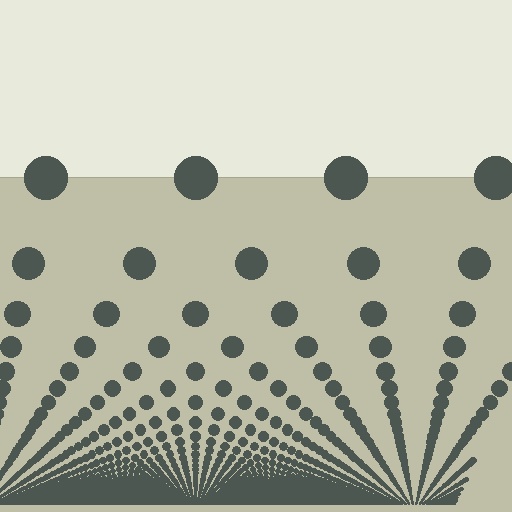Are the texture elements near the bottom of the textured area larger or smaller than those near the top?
Smaller. The gradient is inverted — elements near the bottom are smaller and denser.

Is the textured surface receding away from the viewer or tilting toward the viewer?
The surface appears to tilt toward the viewer. Texture elements get larger and sparser toward the top.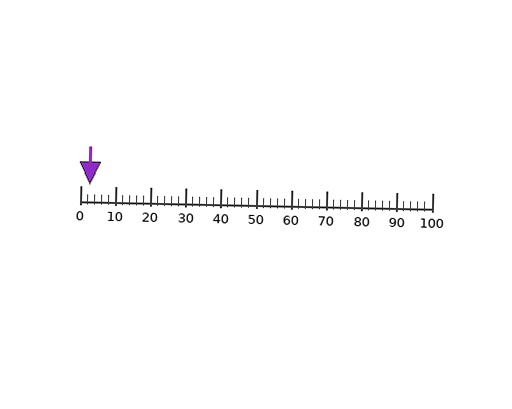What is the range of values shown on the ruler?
The ruler shows values from 0 to 100.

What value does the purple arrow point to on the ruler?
The purple arrow points to approximately 3.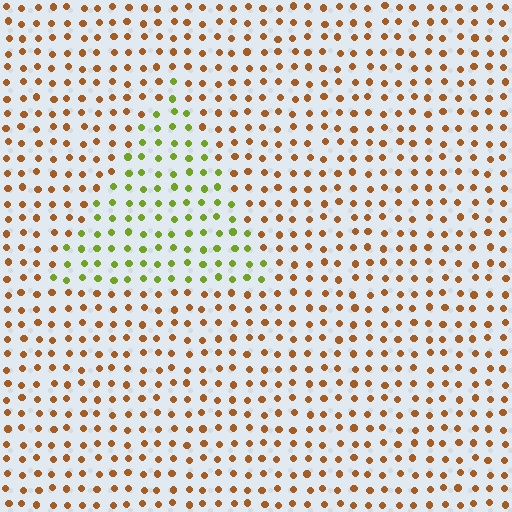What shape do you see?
I see a triangle.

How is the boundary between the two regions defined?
The boundary is defined purely by a slight shift in hue (about 58 degrees). Spacing, size, and orientation are identical on both sides.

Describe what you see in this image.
The image is filled with small brown elements in a uniform arrangement. A triangle-shaped region is visible where the elements are tinted to a slightly different hue, forming a subtle color boundary.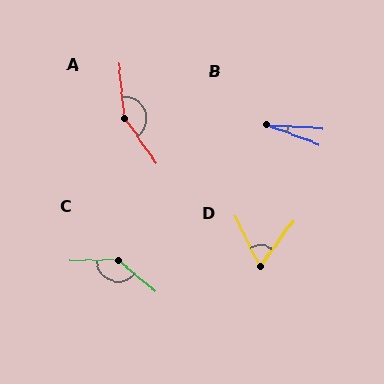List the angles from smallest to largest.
B (17°), D (62°), C (138°), A (150°).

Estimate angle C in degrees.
Approximately 138 degrees.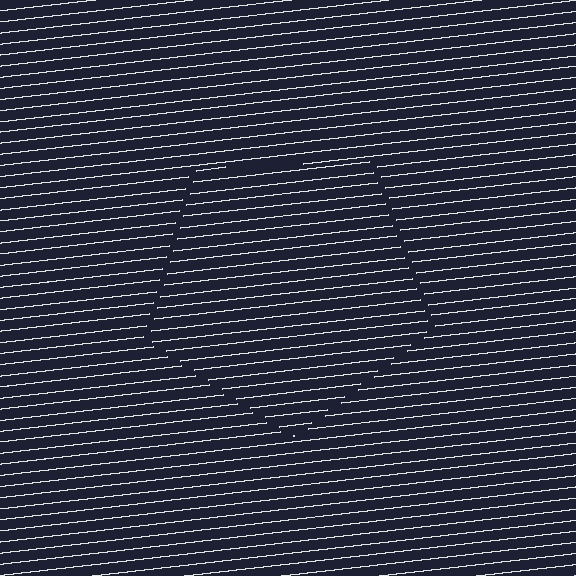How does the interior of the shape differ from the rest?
The interior of the shape contains the same grating, shifted by half a period — the contour is defined by the phase discontinuity where line-ends from the inner and outer gratings abut.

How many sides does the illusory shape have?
5 sides — the line-ends trace a pentagon.